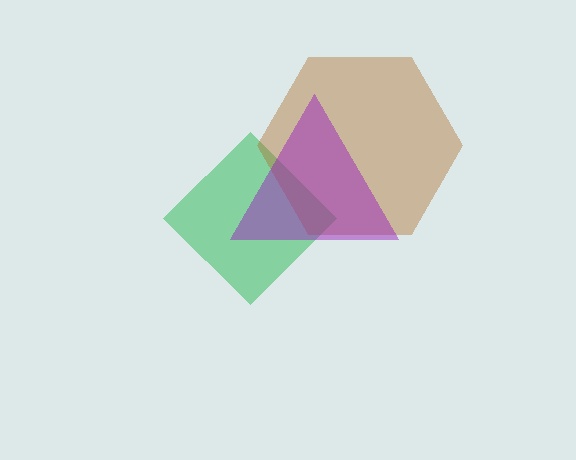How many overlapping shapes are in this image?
There are 3 overlapping shapes in the image.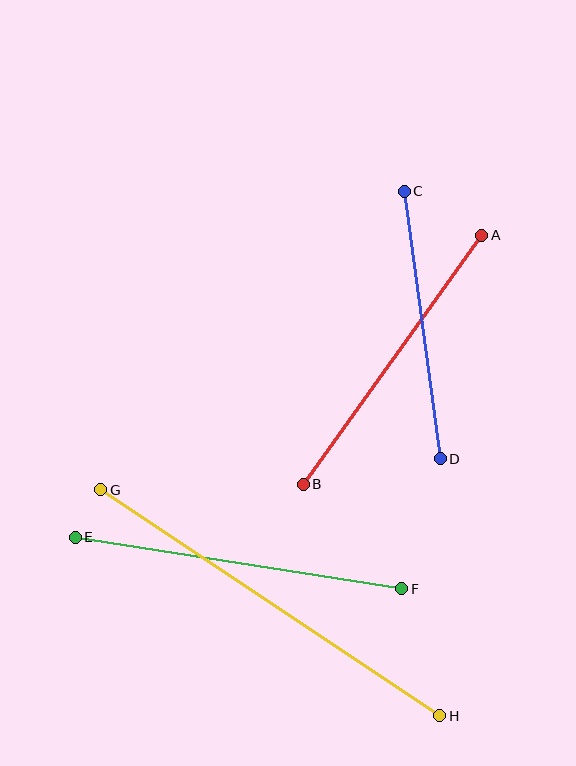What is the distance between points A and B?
The distance is approximately 307 pixels.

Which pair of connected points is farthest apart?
Points G and H are farthest apart.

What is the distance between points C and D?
The distance is approximately 270 pixels.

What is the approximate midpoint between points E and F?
The midpoint is at approximately (239, 563) pixels.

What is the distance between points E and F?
The distance is approximately 330 pixels.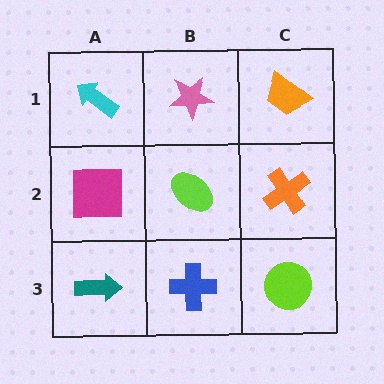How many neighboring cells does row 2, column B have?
4.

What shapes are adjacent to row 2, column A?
A cyan arrow (row 1, column A), a teal arrow (row 3, column A), a lime ellipse (row 2, column B).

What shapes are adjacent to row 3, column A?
A magenta square (row 2, column A), a blue cross (row 3, column B).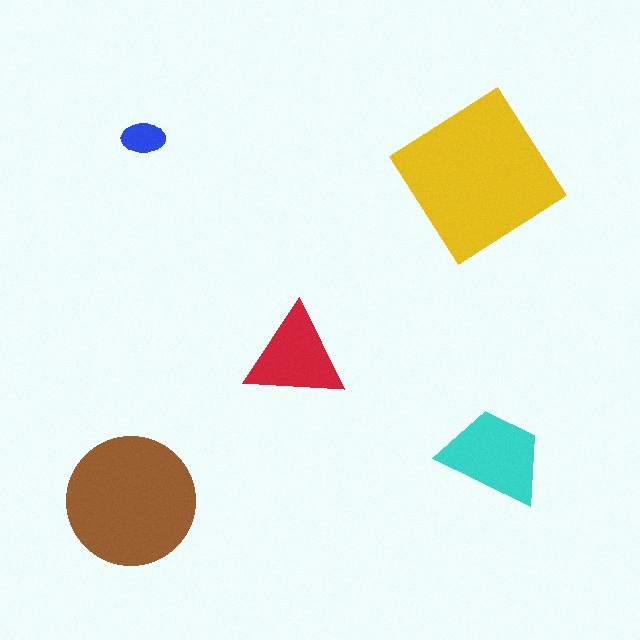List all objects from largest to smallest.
The yellow diamond, the brown circle, the cyan trapezoid, the red triangle, the blue ellipse.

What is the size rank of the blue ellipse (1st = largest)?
5th.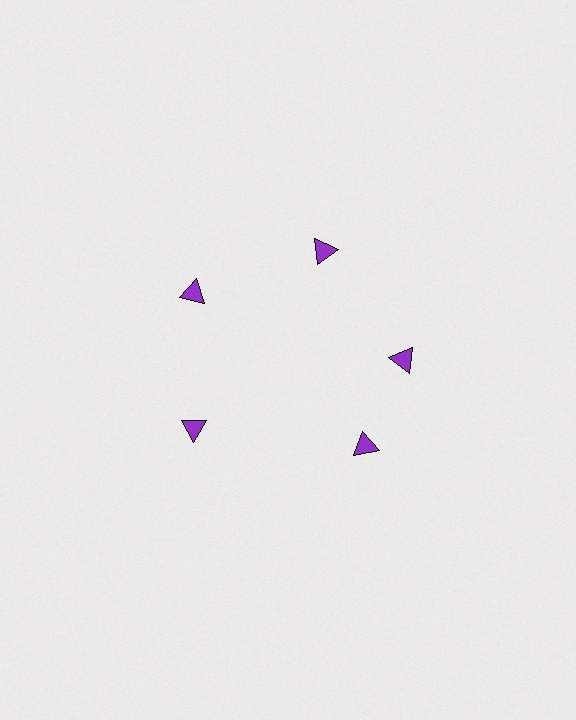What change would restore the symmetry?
The symmetry would be restored by rotating it back into even spacing with its neighbors so that all 5 triangles sit at equal angles and equal distance from the center.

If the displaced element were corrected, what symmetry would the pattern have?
It would have 5-fold rotational symmetry — the pattern would map onto itself every 72 degrees.